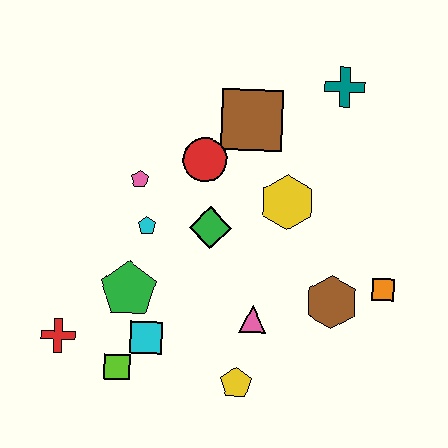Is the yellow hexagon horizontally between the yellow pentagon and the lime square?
No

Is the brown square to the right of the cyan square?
Yes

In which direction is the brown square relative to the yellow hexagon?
The brown square is above the yellow hexagon.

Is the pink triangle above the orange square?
No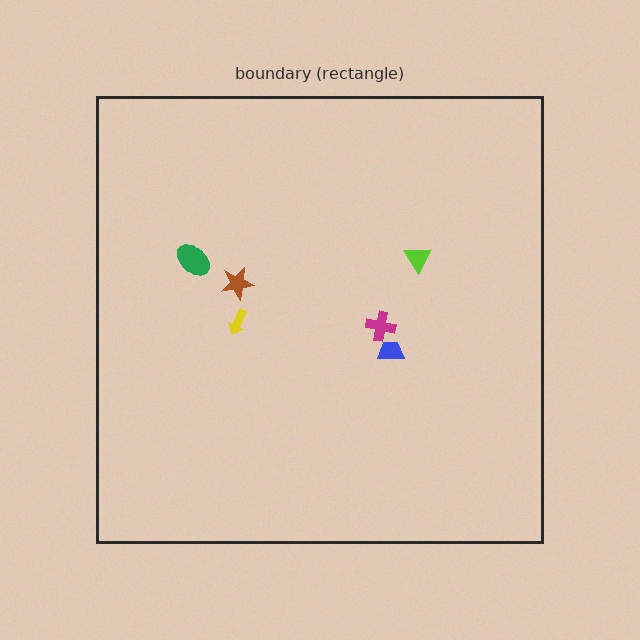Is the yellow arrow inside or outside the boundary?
Inside.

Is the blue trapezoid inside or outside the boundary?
Inside.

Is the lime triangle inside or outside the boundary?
Inside.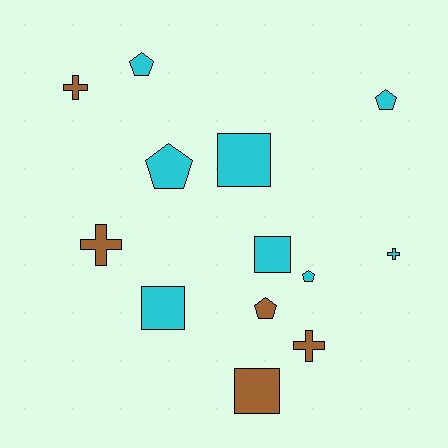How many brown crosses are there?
There are 3 brown crosses.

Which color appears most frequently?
Cyan, with 8 objects.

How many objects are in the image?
There are 13 objects.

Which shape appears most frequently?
Pentagon, with 5 objects.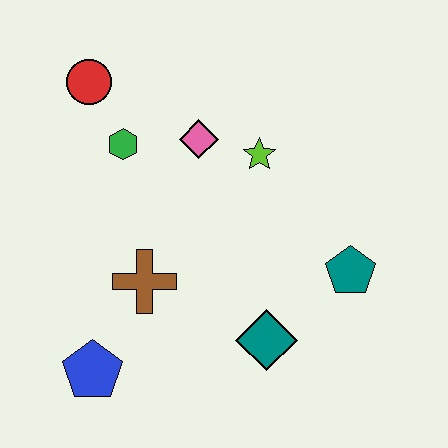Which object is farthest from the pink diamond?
The blue pentagon is farthest from the pink diamond.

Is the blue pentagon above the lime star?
No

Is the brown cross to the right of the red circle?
Yes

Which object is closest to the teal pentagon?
The teal diamond is closest to the teal pentagon.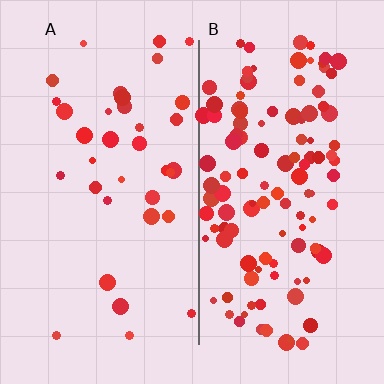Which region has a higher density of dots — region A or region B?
B (the right).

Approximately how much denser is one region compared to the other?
Approximately 3.4× — region B over region A.